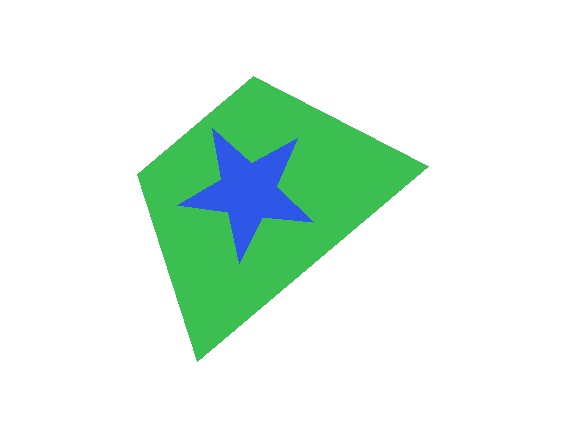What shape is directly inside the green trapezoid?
The blue star.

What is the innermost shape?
The blue star.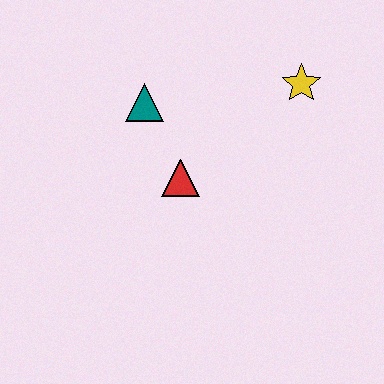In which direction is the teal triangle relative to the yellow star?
The teal triangle is to the left of the yellow star.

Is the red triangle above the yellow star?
No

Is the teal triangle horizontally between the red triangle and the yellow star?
No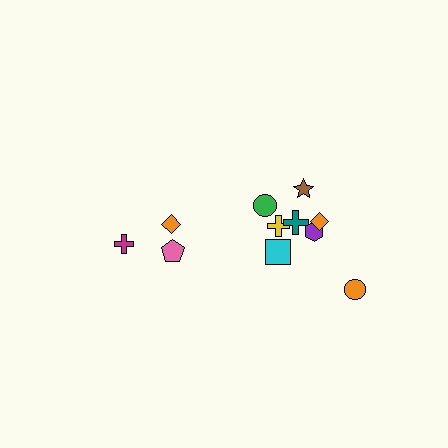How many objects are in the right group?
There are 8 objects.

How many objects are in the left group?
There are 3 objects.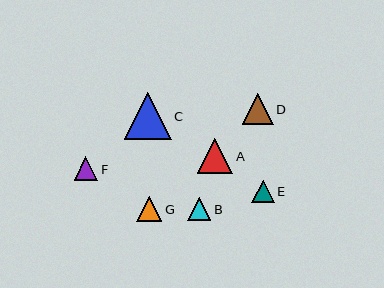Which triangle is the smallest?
Triangle E is the smallest with a size of approximately 22 pixels.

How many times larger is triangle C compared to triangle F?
Triangle C is approximately 2.0 times the size of triangle F.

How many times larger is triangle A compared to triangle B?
Triangle A is approximately 1.5 times the size of triangle B.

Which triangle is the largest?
Triangle C is the largest with a size of approximately 46 pixels.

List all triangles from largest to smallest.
From largest to smallest: C, A, D, G, F, B, E.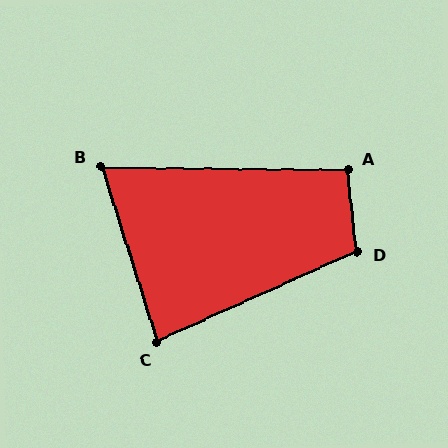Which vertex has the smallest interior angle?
B, at approximately 72 degrees.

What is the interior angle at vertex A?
Approximately 97 degrees (obtuse).